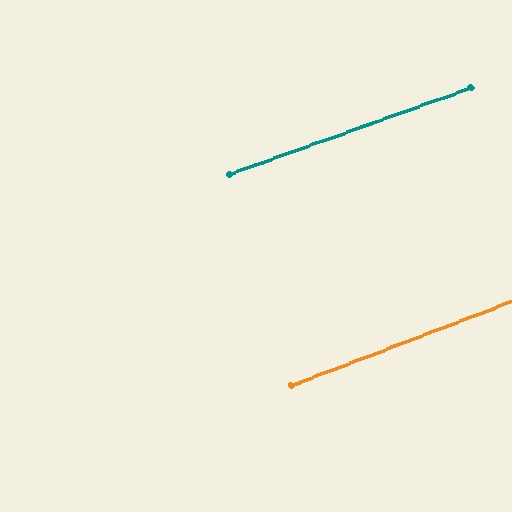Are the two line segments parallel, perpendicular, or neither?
Parallel — their directions differ by only 0.9°.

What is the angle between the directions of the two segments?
Approximately 1 degree.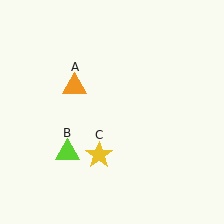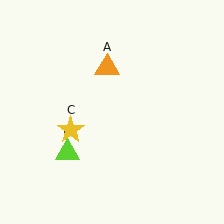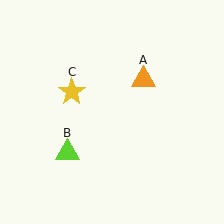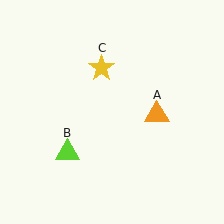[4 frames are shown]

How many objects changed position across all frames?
2 objects changed position: orange triangle (object A), yellow star (object C).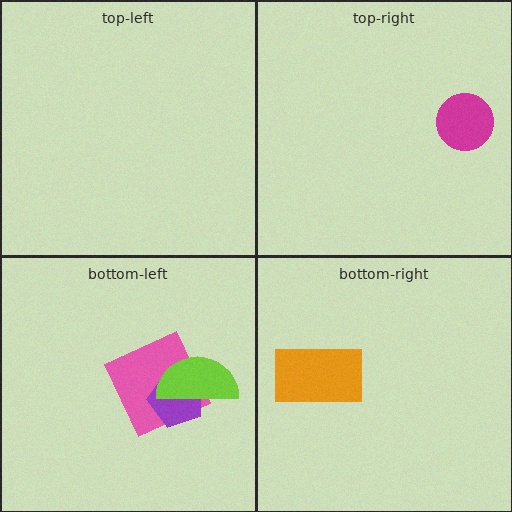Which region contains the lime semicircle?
The bottom-left region.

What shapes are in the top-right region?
The magenta circle.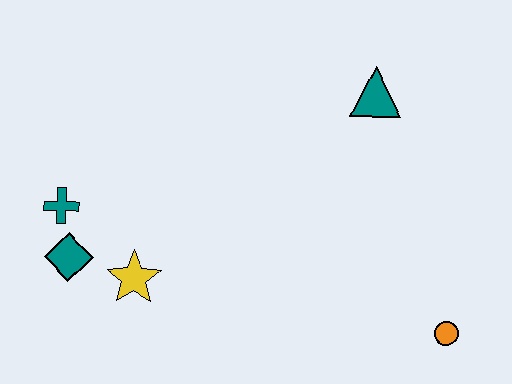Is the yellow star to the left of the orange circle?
Yes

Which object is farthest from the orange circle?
The teal cross is farthest from the orange circle.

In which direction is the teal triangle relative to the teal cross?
The teal triangle is to the right of the teal cross.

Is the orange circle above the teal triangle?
No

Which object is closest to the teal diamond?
The teal cross is closest to the teal diamond.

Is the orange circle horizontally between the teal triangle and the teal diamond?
No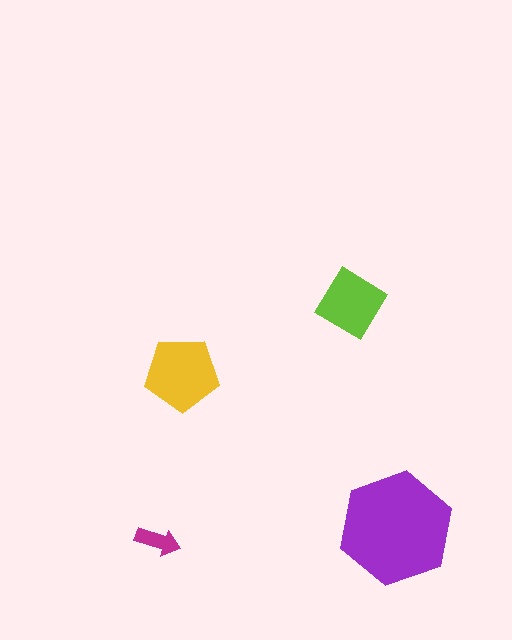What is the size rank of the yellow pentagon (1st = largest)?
2nd.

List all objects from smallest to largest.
The magenta arrow, the lime diamond, the yellow pentagon, the purple hexagon.